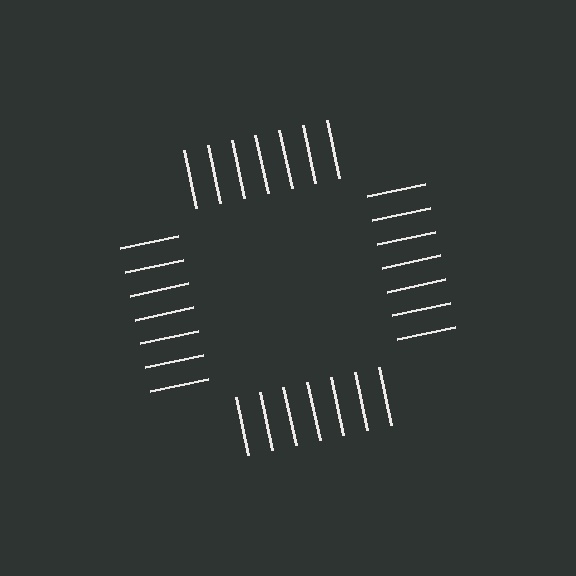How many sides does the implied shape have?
4 sides — the line-ends trace a square.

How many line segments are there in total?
28 — 7 along each of the 4 edges.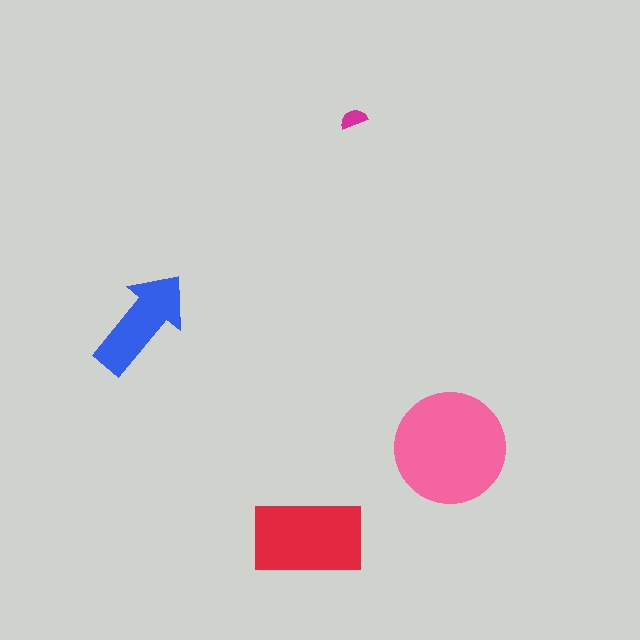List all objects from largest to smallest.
The pink circle, the red rectangle, the blue arrow, the magenta semicircle.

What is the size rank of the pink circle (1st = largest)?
1st.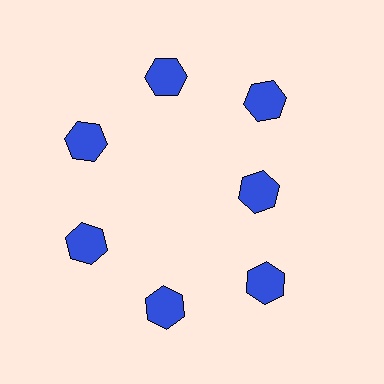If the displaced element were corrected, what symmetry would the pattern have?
It would have 7-fold rotational symmetry — the pattern would map onto itself every 51 degrees.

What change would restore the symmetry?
The symmetry would be restored by moving it outward, back onto the ring so that all 7 hexagons sit at equal angles and equal distance from the center.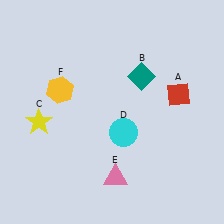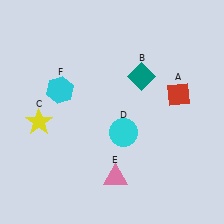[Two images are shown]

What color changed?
The hexagon (F) changed from yellow in Image 1 to cyan in Image 2.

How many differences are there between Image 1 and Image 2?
There is 1 difference between the two images.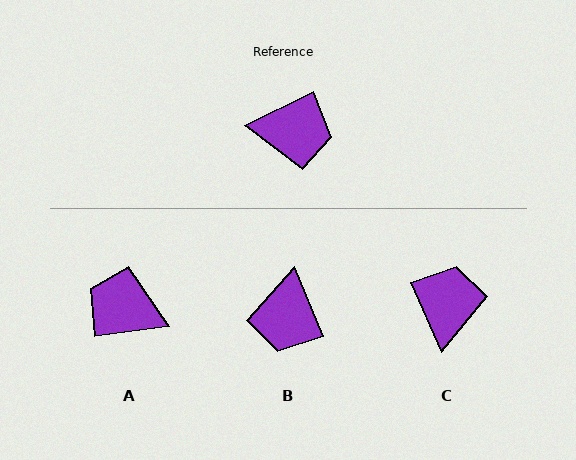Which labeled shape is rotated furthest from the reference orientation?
A, about 162 degrees away.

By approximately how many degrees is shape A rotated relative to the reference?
Approximately 162 degrees counter-clockwise.